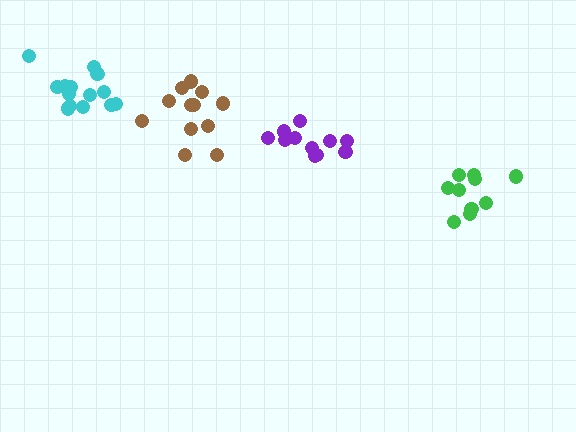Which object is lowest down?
The green cluster is bottommost.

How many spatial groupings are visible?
There are 4 spatial groupings.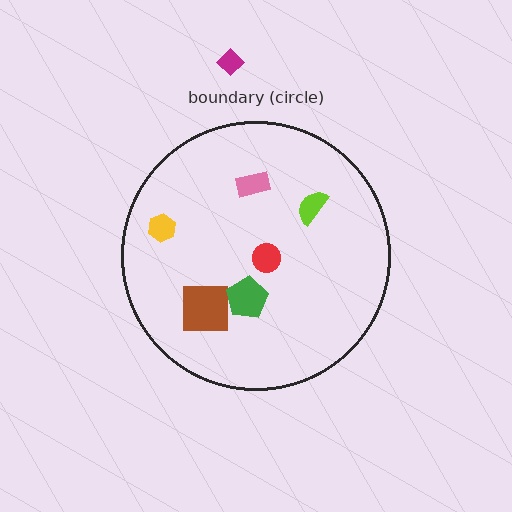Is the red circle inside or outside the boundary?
Inside.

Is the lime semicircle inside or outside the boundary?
Inside.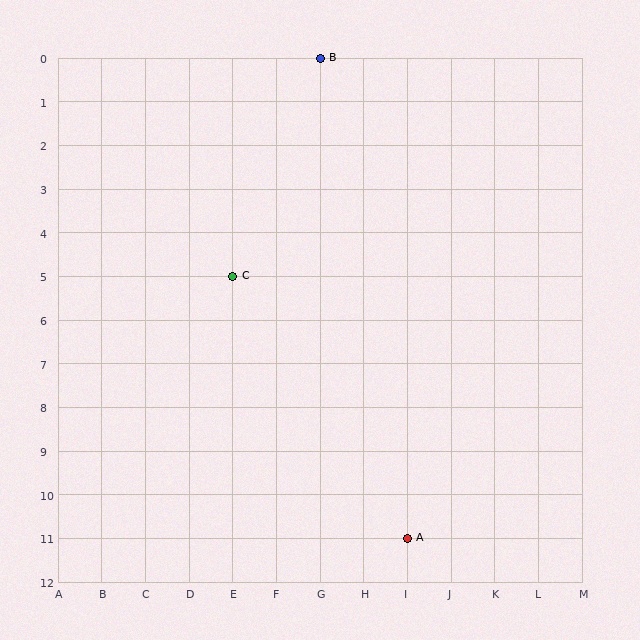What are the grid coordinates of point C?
Point C is at grid coordinates (E, 5).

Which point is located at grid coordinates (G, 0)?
Point B is at (G, 0).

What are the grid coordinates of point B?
Point B is at grid coordinates (G, 0).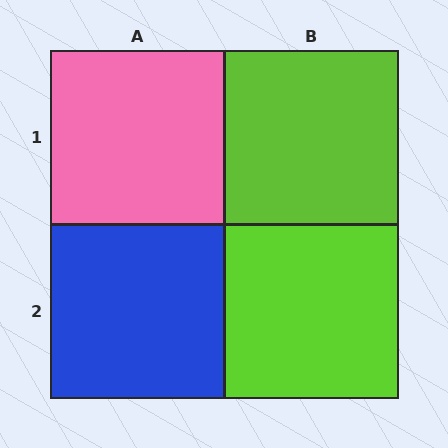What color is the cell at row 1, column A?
Pink.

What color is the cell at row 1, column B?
Lime.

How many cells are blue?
1 cell is blue.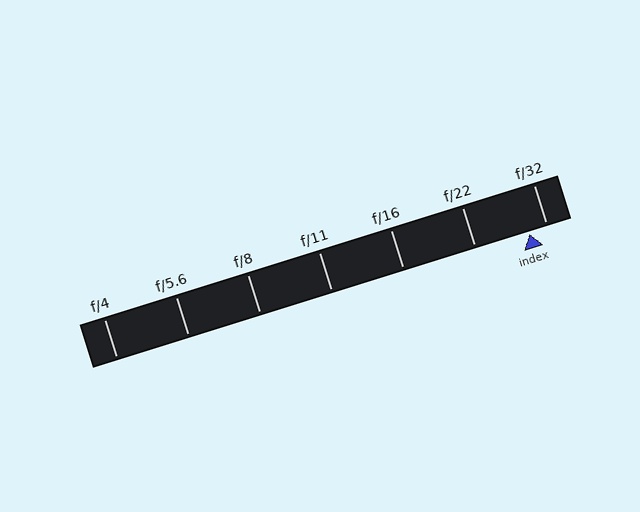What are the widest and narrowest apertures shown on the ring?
The widest aperture shown is f/4 and the narrowest is f/32.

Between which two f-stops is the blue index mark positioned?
The index mark is between f/22 and f/32.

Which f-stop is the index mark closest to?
The index mark is closest to f/32.